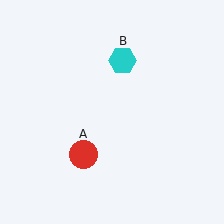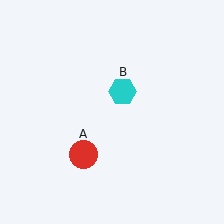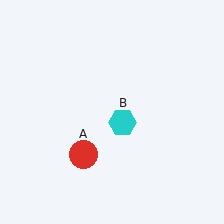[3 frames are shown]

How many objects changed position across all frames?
1 object changed position: cyan hexagon (object B).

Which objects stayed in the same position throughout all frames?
Red circle (object A) remained stationary.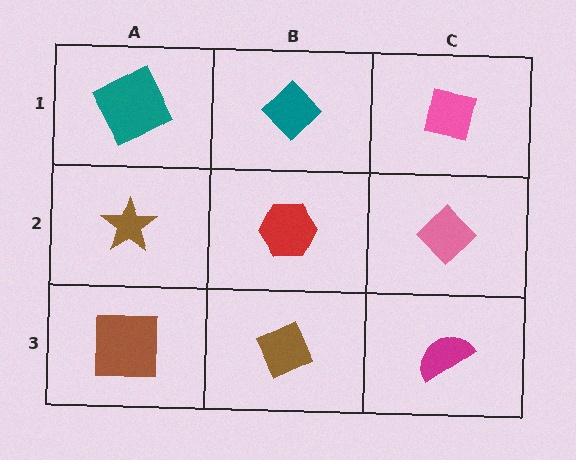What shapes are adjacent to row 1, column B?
A red hexagon (row 2, column B), a teal square (row 1, column A), a pink square (row 1, column C).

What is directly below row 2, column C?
A magenta semicircle.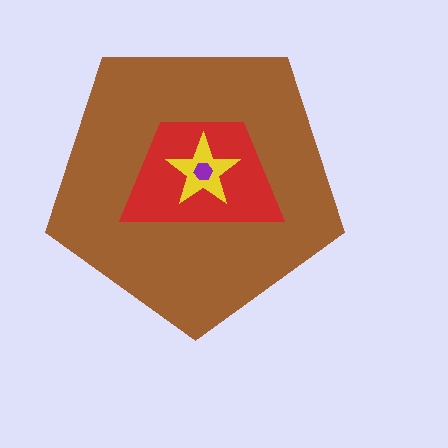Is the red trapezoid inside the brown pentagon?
Yes.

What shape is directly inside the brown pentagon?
The red trapezoid.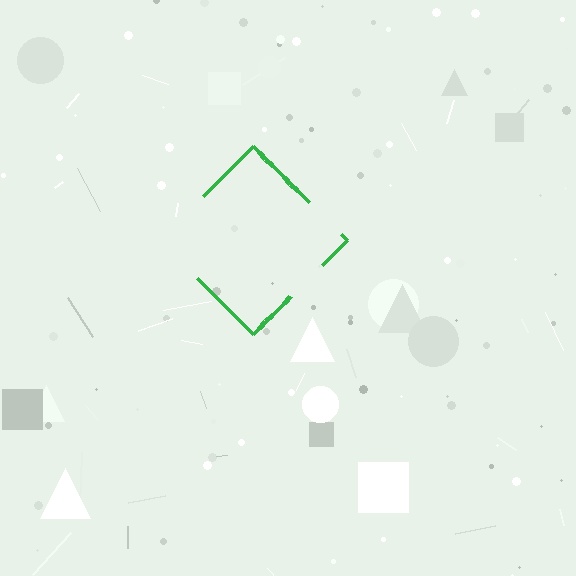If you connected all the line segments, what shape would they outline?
They would outline a diamond.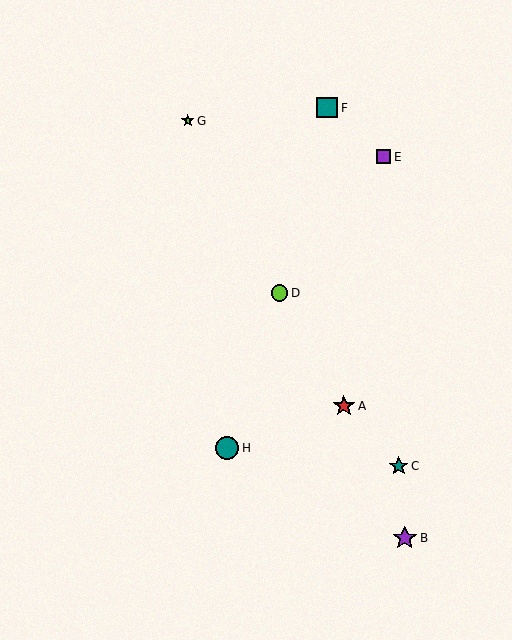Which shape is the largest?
The purple star (labeled B) is the largest.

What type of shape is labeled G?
Shape G is a lime star.